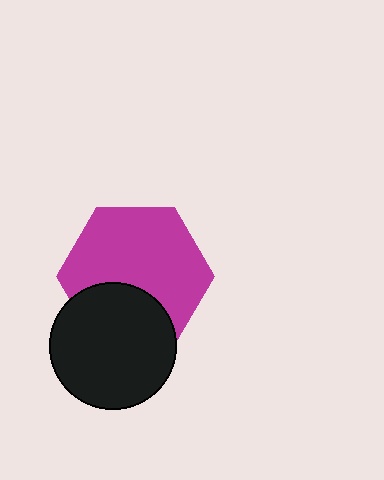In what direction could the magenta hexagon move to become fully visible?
The magenta hexagon could move up. That would shift it out from behind the black circle entirely.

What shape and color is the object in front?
The object in front is a black circle.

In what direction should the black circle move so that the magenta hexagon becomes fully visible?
The black circle should move down. That is the shortest direction to clear the overlap and leave the magenta hexagon fully visible.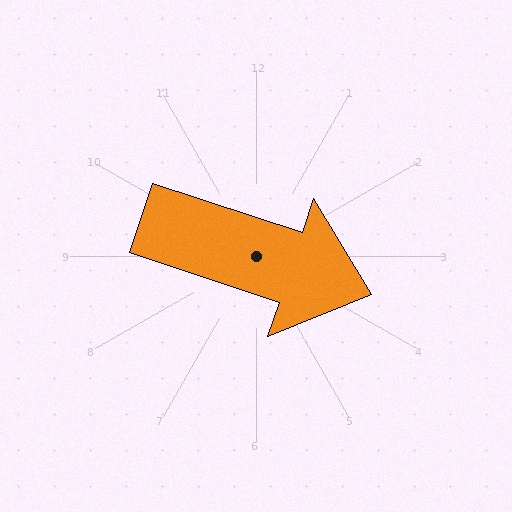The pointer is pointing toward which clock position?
Roughly 4 o'clock.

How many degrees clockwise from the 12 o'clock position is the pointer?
Approximately 108 degrees.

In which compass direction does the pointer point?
East.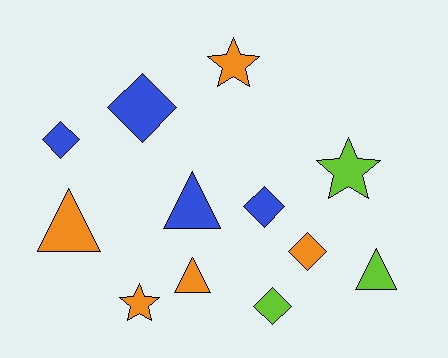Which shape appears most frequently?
Diamond, with 5 objects.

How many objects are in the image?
There are 12 objects.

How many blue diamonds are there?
There are 3 blue diamonds.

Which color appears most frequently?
Orange, with 5 objects.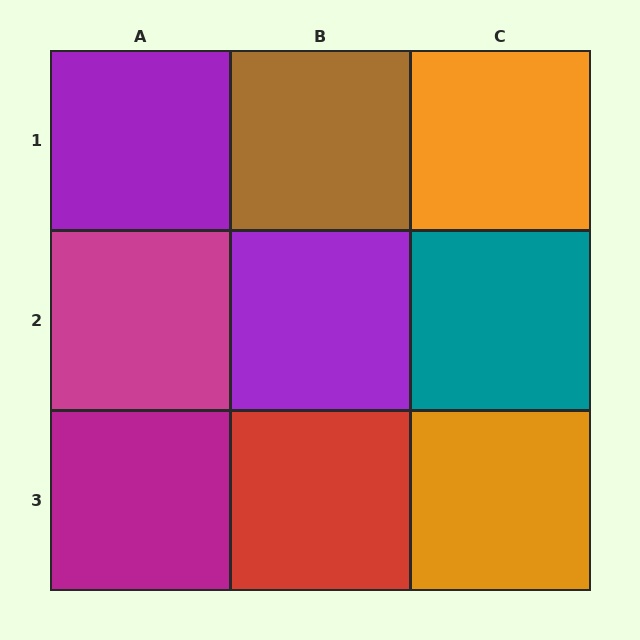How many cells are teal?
1 cell is teal.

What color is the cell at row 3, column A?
Magenta.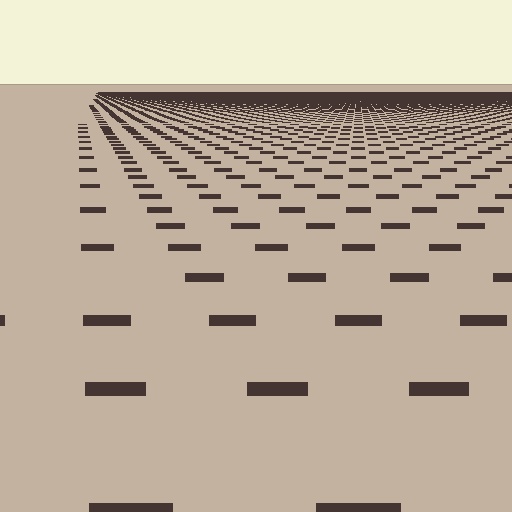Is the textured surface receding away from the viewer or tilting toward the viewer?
The surface is receding away from the viewer. Texture elements get smaller and denser toward the top.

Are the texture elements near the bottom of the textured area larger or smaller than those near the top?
Larger. Near the bottom, elements are closer to the viewer and appear at a bigger on-screen size.